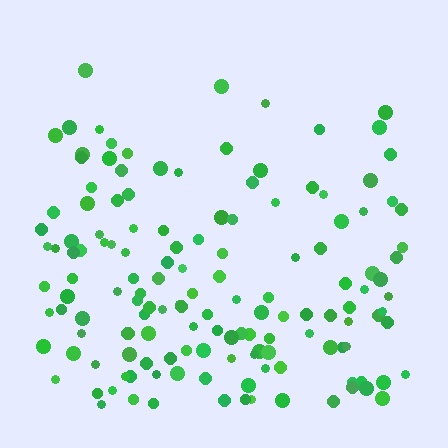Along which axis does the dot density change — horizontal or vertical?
Vertical.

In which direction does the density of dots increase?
From top to bottom, with the bottom side densest.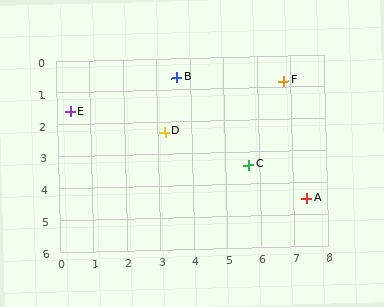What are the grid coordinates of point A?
Point A is at approximately (7.4, 4.5).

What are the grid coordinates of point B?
Point B is at approximately (3.6, 0.6).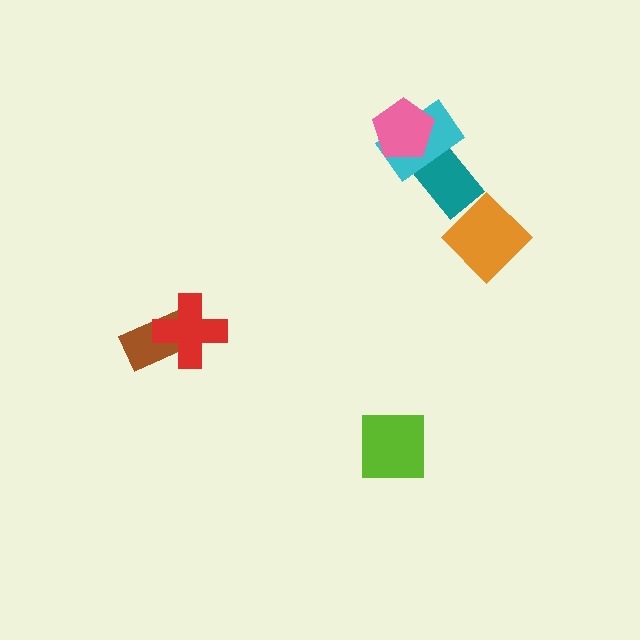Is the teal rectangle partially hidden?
Yes, it is partially covered by another shape.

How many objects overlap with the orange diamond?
0 objects overlap with the orange diamond.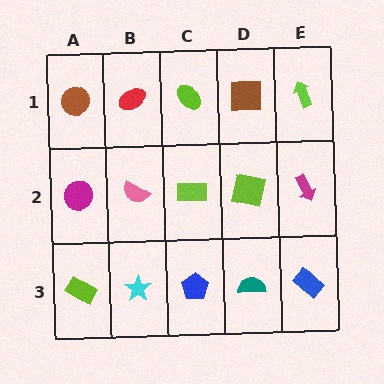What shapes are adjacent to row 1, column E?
A magenta arrow (row 2, column E), a brown square (row 1, column D).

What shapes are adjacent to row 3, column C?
A lime rectangle (row 2, column C), a cyan star (row 3, column B), a teal semicircle (row 3, column D).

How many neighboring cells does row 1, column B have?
3.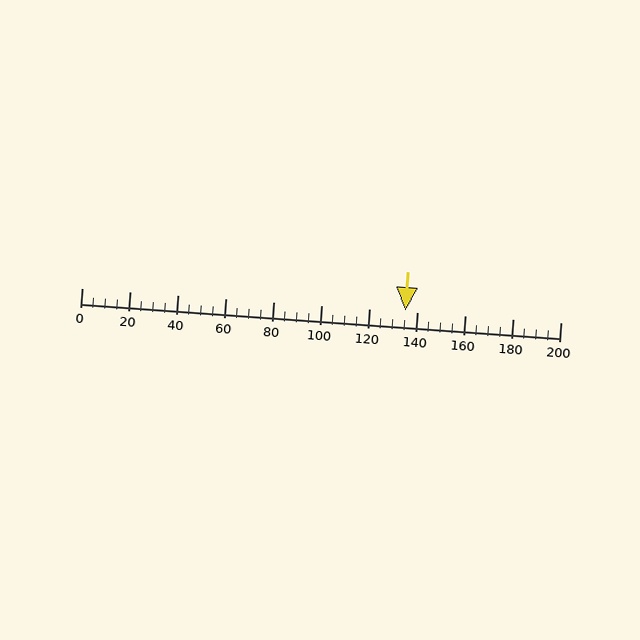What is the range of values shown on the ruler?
The ruler shows values from 0 to 200.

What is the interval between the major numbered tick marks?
The major tick marks are spaced 20 units apart.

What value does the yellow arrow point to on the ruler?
The yellow arrow points to approximately 135.